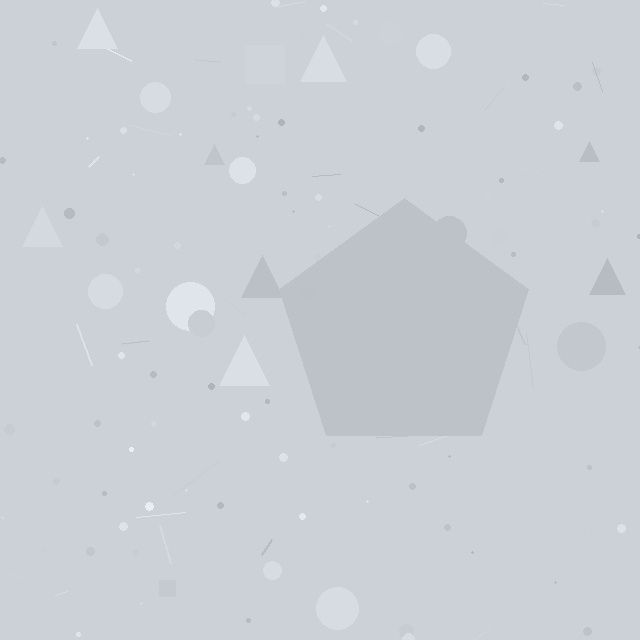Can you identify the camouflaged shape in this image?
The camouflaged shape is a pentagon.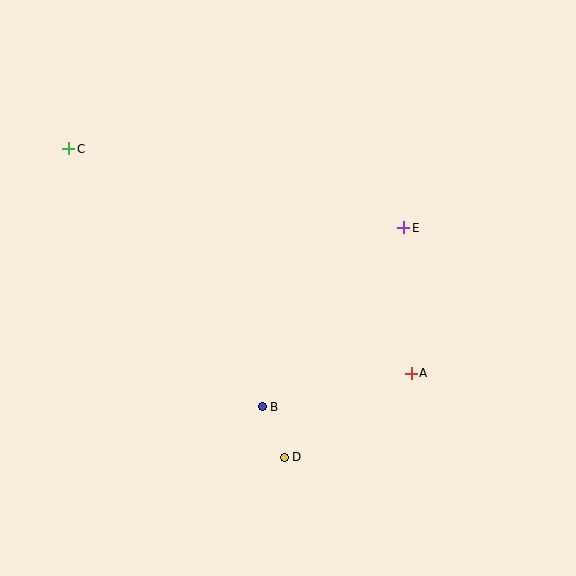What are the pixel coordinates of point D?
Point D is at (284, 457).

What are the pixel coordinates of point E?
Point E is at (403, 228).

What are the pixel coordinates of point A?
Point A is at (411, 373).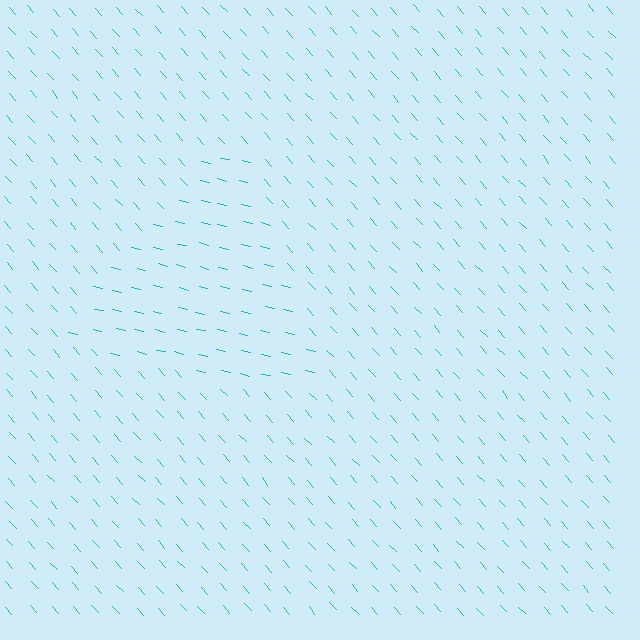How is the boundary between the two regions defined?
The boundary is defined purely by a change in line orientation (approximately 35 degrees difference). All lines are the same color and thickness.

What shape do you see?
I see a triangle.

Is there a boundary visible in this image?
Yes, there is a texture boundary formed by a change in line orientation.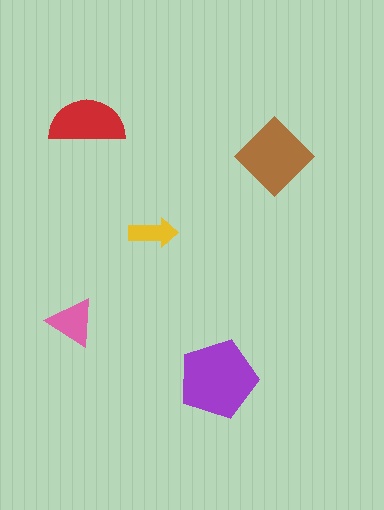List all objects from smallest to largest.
The yellow arrow, the pink triangle, the red semicircle, the brown diamond, the purple pentagon.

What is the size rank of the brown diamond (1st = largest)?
2nd.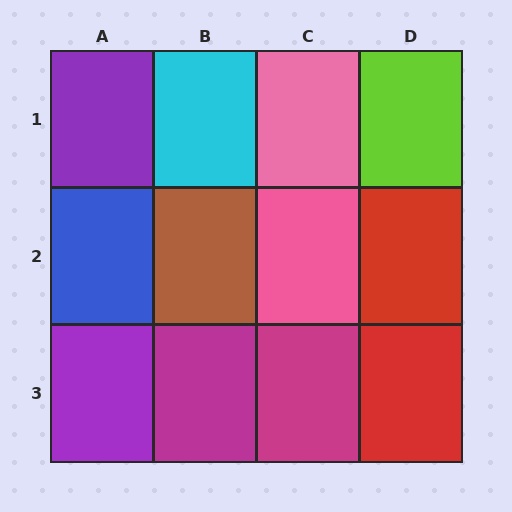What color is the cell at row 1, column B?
Cyan.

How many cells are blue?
1 cell is blue.